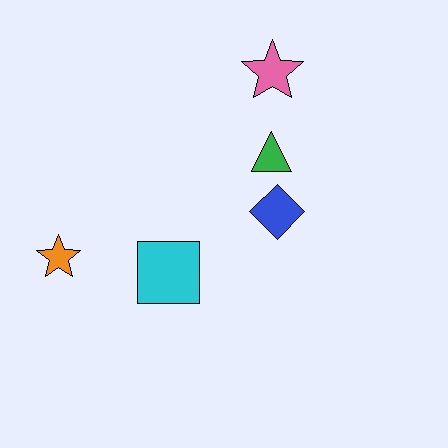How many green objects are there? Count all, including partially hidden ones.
There is 1 green object.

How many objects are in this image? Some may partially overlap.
There are 5 objects.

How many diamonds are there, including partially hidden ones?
There is 1 diamond.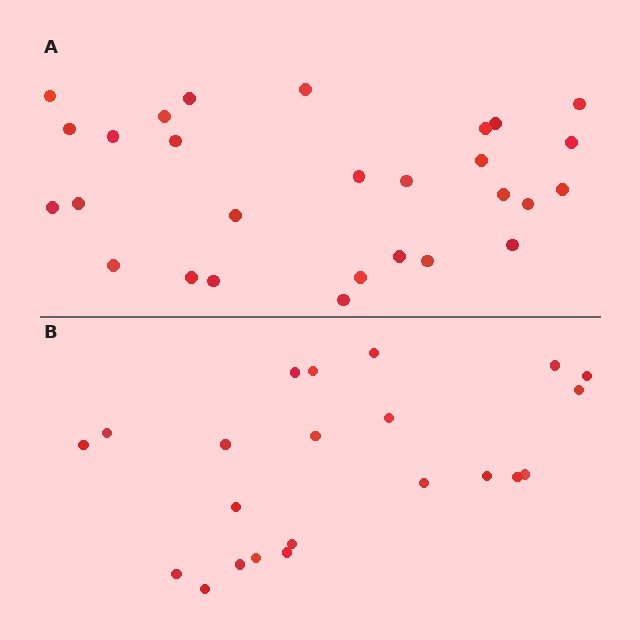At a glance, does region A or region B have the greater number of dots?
Region A (the top region) has more dots.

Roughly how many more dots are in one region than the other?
Region A has about 6 more dots than region B.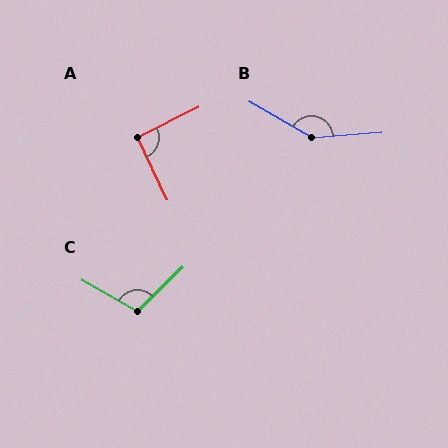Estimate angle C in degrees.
Approximately 106 degrees.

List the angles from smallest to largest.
A (91°), C (106°), B (146°).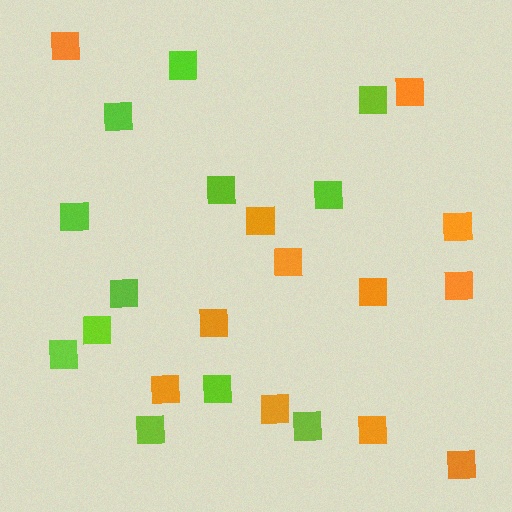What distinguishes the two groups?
There are 2 groups: one group of lime squares (12) and one group of orange squares (12).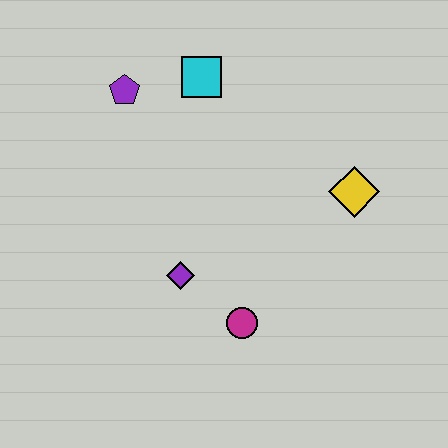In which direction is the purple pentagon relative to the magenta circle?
The purple pentagon is above the magenta circle.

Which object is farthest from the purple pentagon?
The magenta circle is farthest from the purple pentagon.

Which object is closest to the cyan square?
The purple pentagon is closest to the cyan square.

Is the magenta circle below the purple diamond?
Yes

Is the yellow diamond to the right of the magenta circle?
Yes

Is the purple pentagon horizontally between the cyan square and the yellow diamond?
No